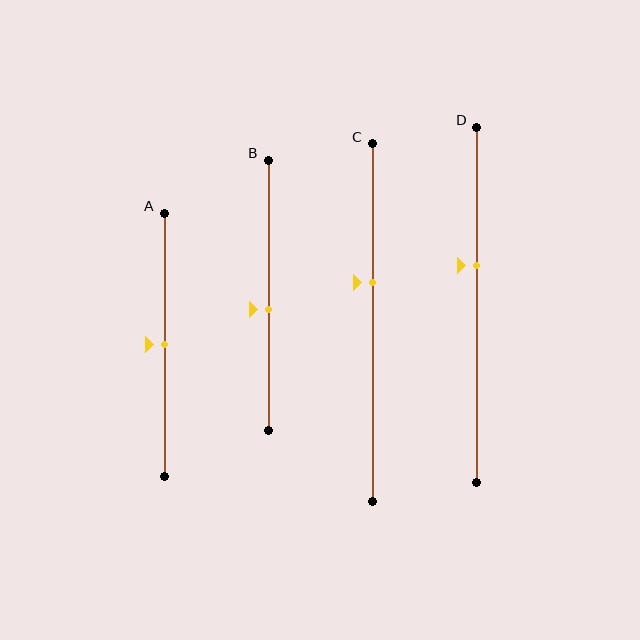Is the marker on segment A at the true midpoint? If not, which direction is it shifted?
Yes, the marker on segment A is at the true midpoint.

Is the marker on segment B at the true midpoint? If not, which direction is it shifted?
No, the marker on segment B is shifted downward by about 5% of the segment length.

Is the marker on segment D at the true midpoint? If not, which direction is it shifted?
No, the marker on segment D is shifted upward by about 11% of the segment length.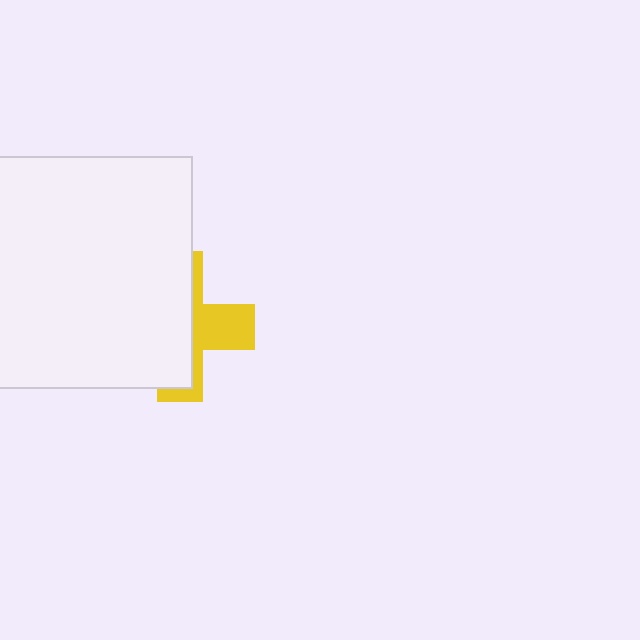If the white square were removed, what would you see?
You would see the complete yellow cross.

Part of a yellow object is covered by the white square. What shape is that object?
It is a cross.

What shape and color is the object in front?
The object in front is a white square.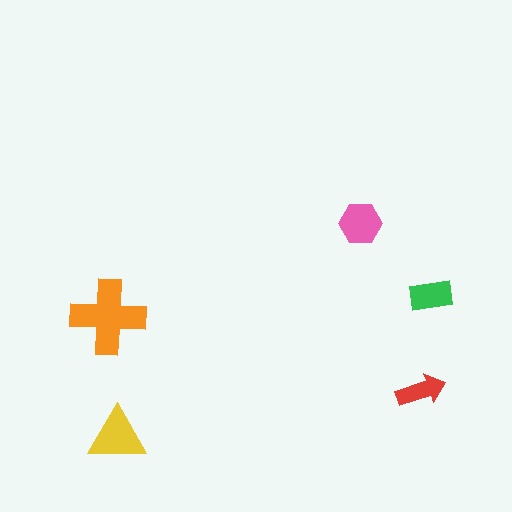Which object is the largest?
The orange cross.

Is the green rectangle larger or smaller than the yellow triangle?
Smaller.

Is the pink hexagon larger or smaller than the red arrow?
Larger.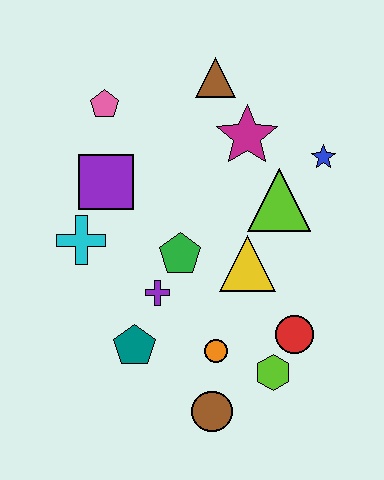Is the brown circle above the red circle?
No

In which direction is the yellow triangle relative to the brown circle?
The yellow triangle is above the brown circle.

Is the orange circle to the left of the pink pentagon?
No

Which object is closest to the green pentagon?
The purple cross is closest to the green pentagon.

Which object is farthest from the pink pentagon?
The brown circle is farthest from the pink pentagon.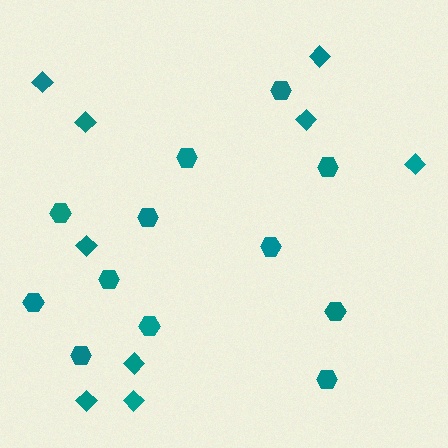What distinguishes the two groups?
There are 2 groups: one group of diamonds (9) and one group of hexagons (12).